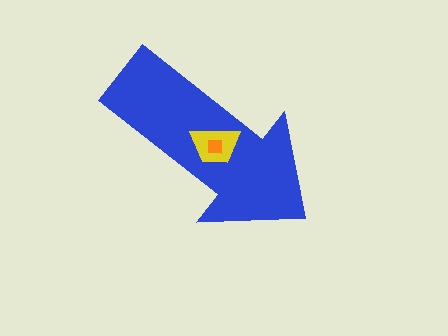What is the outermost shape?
The blue arrow.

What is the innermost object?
The orange square.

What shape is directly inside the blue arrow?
The yellow trapezoid.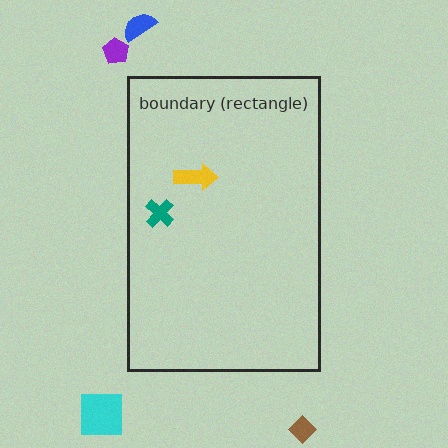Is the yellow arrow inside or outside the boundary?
Inside.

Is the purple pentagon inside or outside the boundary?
Outside.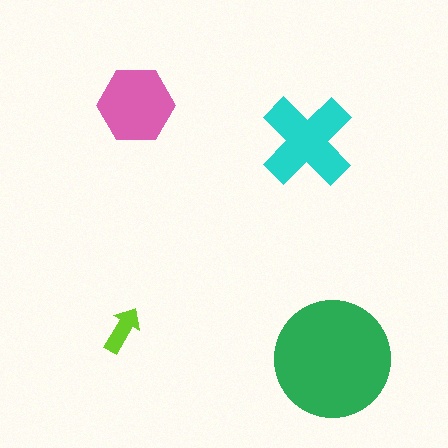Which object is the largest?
The green circle.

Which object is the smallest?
The lime arrow.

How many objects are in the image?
There are 4 objects in the image.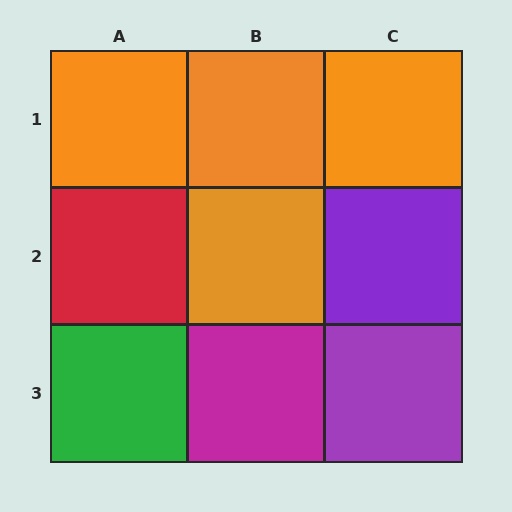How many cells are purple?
2 cells are purple.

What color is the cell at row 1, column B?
Orange.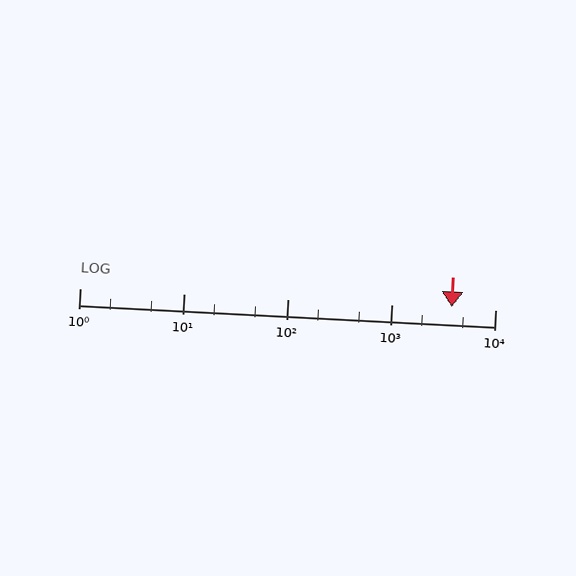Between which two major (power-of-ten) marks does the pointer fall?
The pointer is between 1000 and 10000.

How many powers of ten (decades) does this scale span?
The scale spans 4 decades, from 1 to 10000.